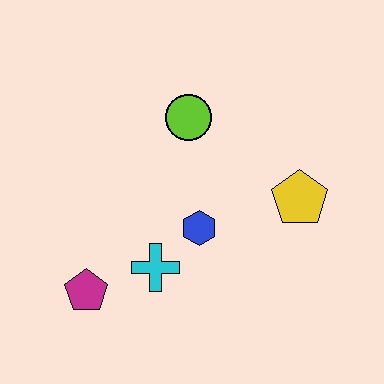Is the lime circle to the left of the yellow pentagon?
Yes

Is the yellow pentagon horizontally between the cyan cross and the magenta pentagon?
No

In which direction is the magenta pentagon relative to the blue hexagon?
The magenta pentagon is to the left of the blue hexagon.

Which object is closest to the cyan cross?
The blue hexagon is closest to the cyan cross.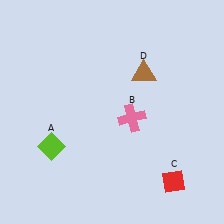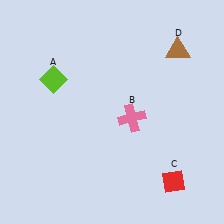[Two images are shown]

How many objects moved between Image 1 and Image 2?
2 objects moved between the two images.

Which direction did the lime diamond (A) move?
The lime diamond (A) moved up.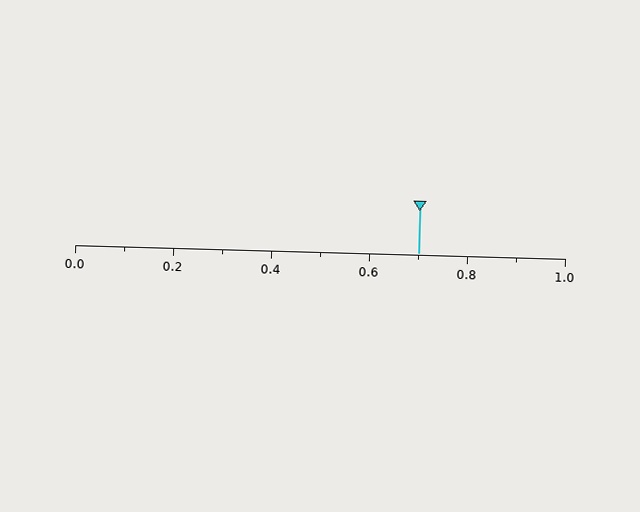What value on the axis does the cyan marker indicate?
The marker indicates approximately 0.7.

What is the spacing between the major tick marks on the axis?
The major ticks are spaced 0.2 apart.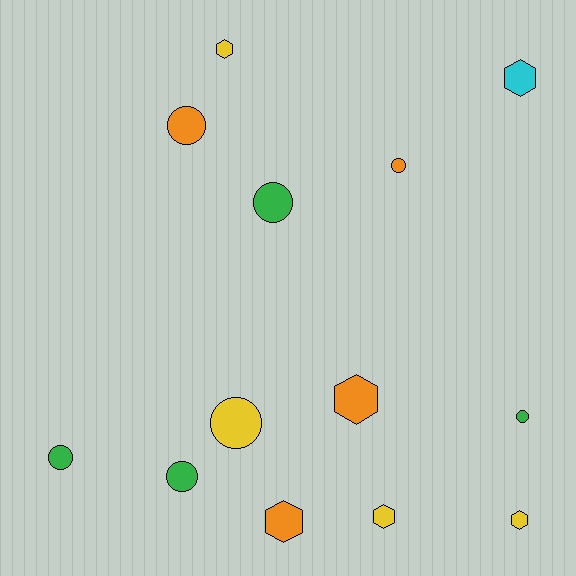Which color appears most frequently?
Orange, with 4 objects.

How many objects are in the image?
There are 13 objects.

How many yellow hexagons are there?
There are 3 yellow hexagons.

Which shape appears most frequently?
Circle, with 7 objects.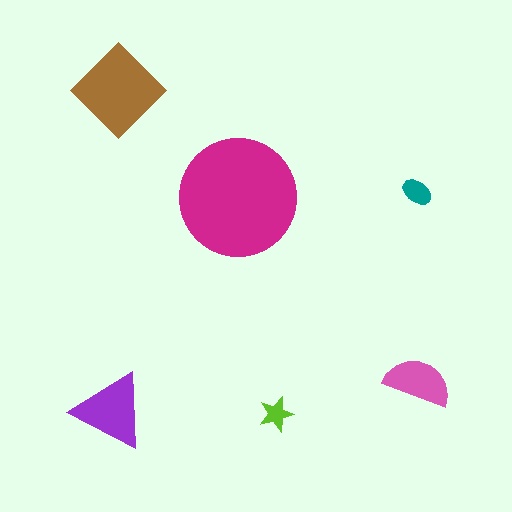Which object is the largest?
The magenta circle.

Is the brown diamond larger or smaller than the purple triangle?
Larger.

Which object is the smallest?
The lime star.